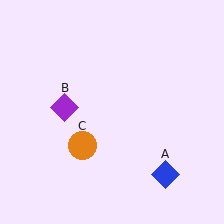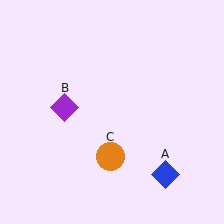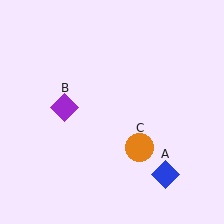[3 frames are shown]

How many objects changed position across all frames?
1 object changed position: orange circle (object C).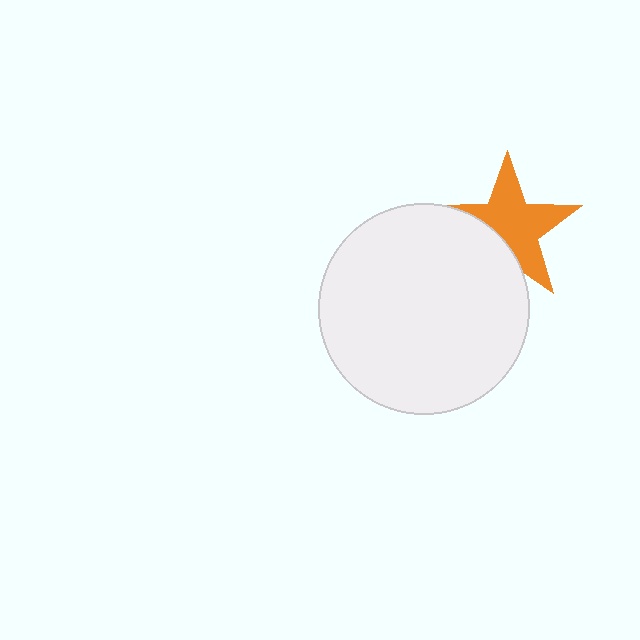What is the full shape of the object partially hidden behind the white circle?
The partially hidden object is an orange star.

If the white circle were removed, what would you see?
You would see the complete orange star.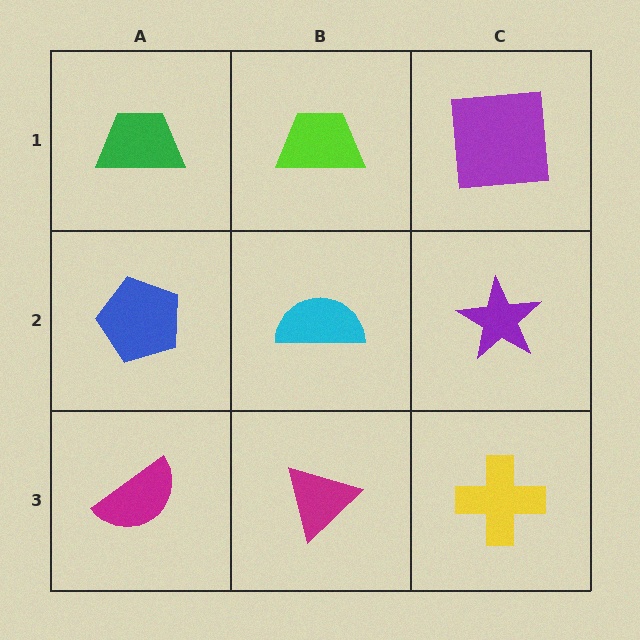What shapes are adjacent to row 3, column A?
A blue pentagon (row 2, column A), a magenta triangle (row 3, column B).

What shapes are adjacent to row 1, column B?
A cyan semicircle (row 2, column B), a green trapezoid (row 1, column A), a purple square (row 1, column C).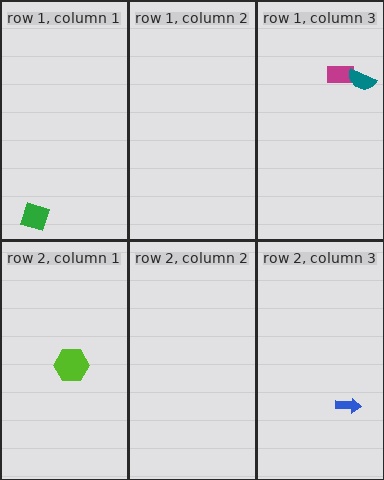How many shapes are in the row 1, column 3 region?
2.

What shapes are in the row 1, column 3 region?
The magenta rectangle, the teal semicircle.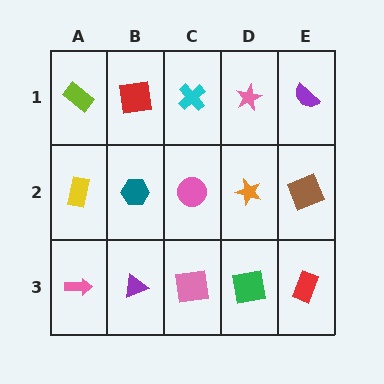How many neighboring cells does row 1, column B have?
3.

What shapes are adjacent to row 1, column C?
A pink circle (row 2, column C), a red square (row 1, column B), a pink star (row 1, column D).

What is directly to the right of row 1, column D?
A purple semicircle.